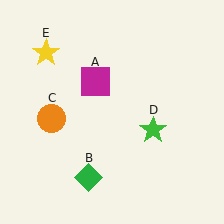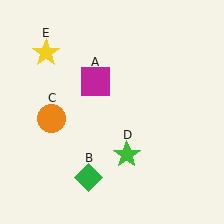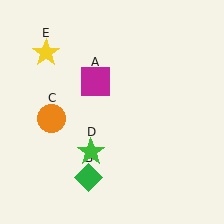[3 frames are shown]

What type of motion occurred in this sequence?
The green star (object D) rotated clockwise around the center of the scene.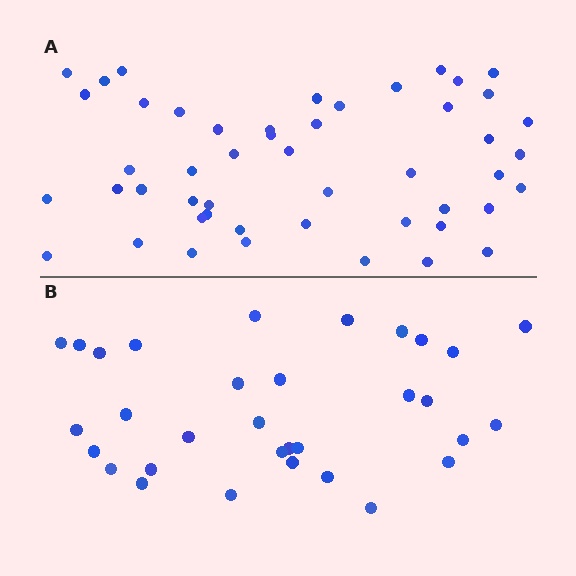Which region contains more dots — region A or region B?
Region A (the top region) has more dots.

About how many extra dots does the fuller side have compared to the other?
Region A has approximately 15 more dots than region B.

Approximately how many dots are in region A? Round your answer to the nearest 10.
About 50 dots. (The exact count is 49, which rounds to 50.)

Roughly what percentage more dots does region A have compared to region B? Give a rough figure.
About 55% more.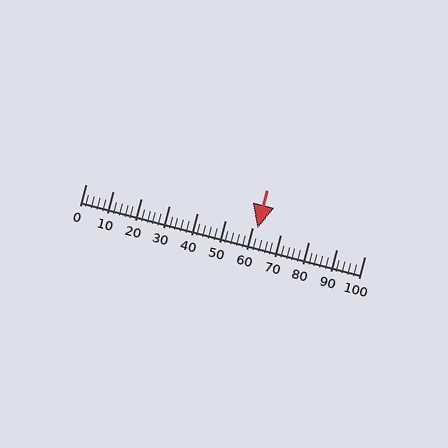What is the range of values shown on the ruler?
The ruler shows values from 0 to 100.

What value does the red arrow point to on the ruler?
The red arrow points to approximately 62.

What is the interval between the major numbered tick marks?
The major tick marks are spaced 10 units apart.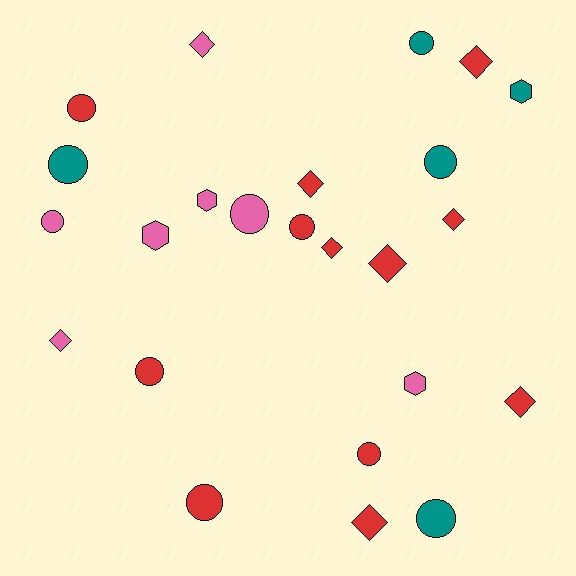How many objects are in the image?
There are 24 objects.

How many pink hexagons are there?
There are 3 pink hexagons.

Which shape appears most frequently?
Circle, with 11 objects.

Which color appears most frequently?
Red, with 12 objects.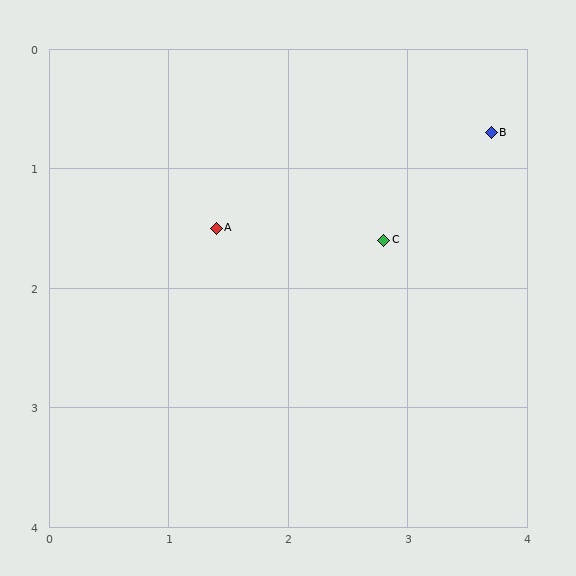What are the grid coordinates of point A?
Point A is at approximately (1.4, 1.5).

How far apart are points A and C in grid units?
Points A and C are about 1.4 grid units apart.